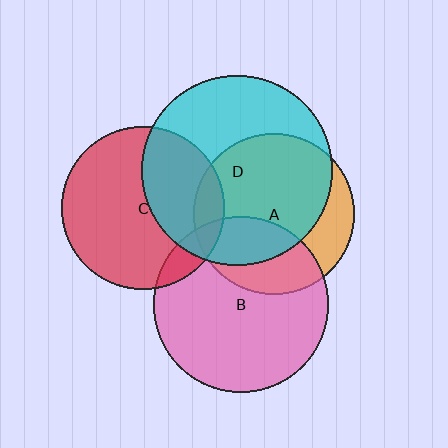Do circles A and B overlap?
Yes.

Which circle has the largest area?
Circle D (cyan).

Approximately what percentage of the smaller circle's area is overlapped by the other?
Approximately 35%.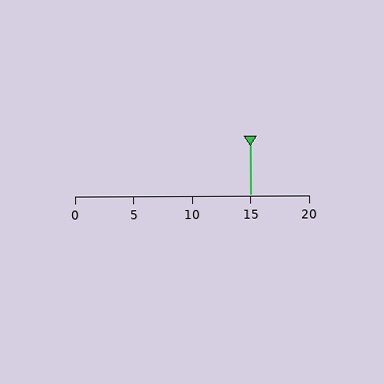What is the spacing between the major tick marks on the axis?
The major ticks are spaced 5 apart.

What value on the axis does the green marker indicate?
The marker indicates approximately 15.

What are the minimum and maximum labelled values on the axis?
The axis runs from 0 to 20.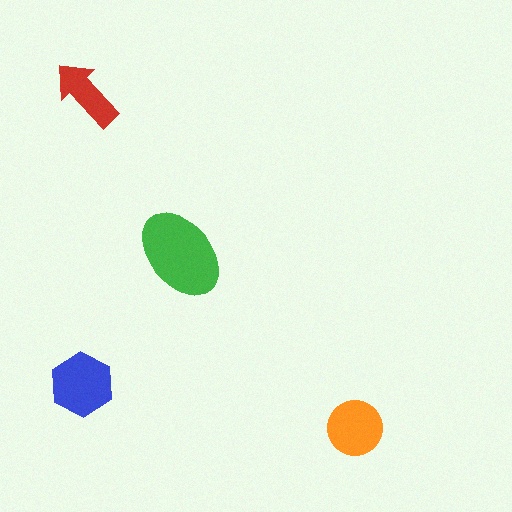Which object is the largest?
The green ellipse.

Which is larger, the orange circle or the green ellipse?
The green ellipse.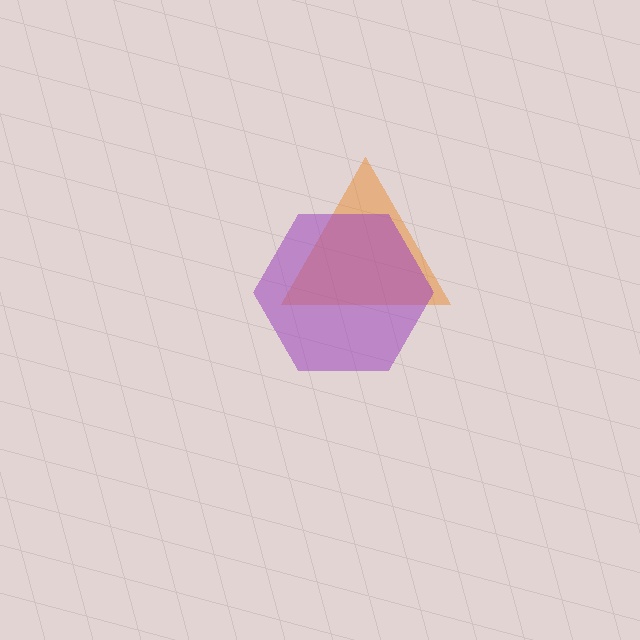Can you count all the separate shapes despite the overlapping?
Yes, there are 2 separate shapes.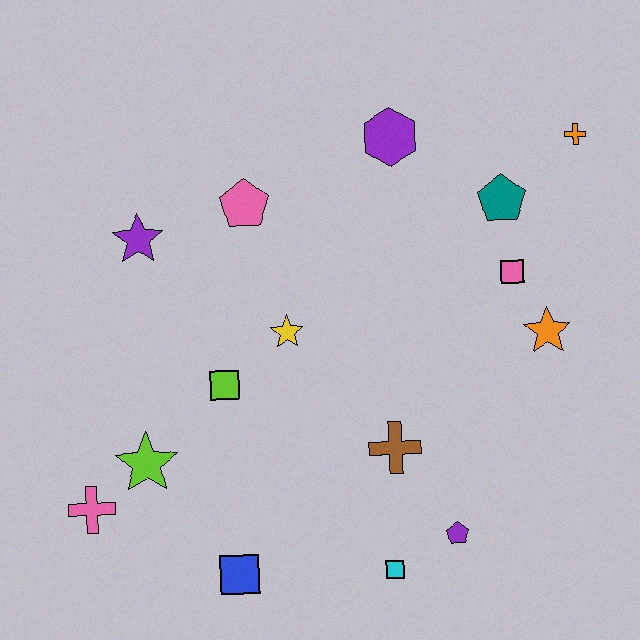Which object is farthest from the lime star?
The orange cross is farthest from the lime star.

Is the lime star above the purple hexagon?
No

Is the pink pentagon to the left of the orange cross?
Yes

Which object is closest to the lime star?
The pink cross is closest to the lime star.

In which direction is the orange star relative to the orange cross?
The orange star is below the orange cross.